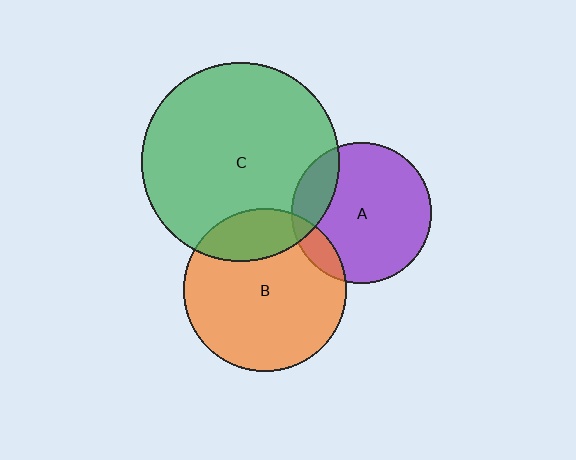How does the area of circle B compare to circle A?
Approximately 1.3 times.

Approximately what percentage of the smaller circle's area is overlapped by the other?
Approximately 20%.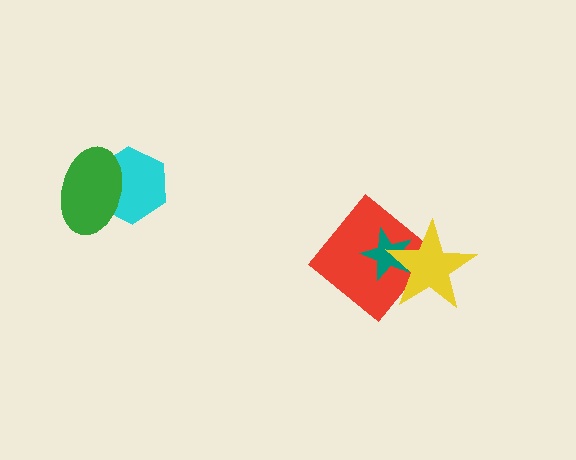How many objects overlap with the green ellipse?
1 object overlaps with the green ellipse.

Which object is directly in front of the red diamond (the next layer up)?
The teal star is directly in front of the red diamond.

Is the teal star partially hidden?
Yes, it is partially covered by another shape.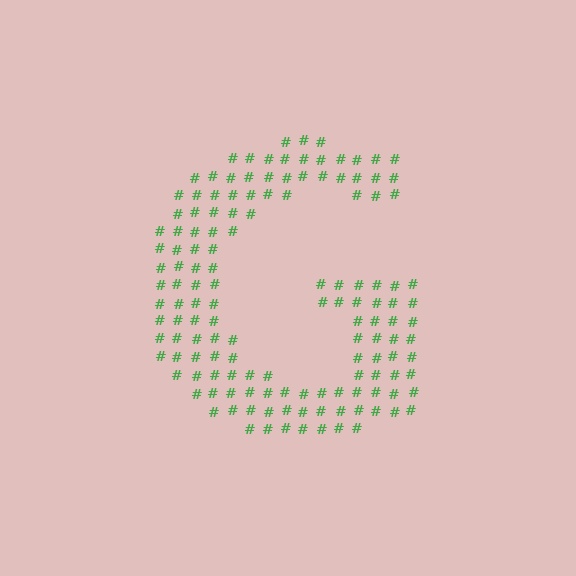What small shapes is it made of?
It is made of small hash symbols.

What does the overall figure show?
The overall figure shows the letter G.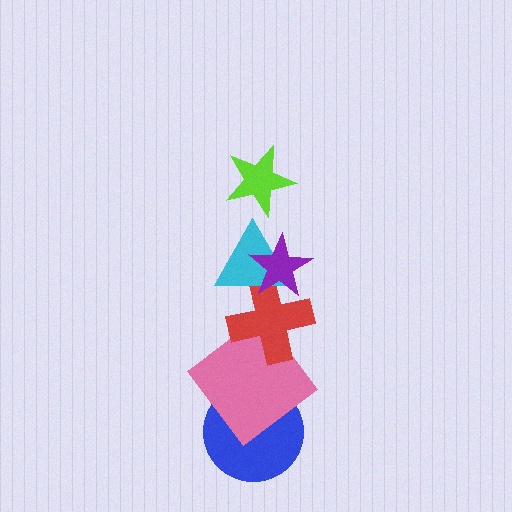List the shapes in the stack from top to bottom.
From top to bottom: the lime star, the purple star, the cyan triangle, the red cross, the pink diamond, the blue circle.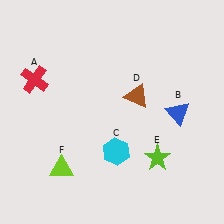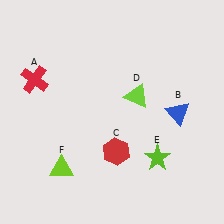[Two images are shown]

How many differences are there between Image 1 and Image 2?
There are 2 differences between the two images.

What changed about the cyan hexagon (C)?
In Image 1, C is cyan. In Image 2, it changed to red.